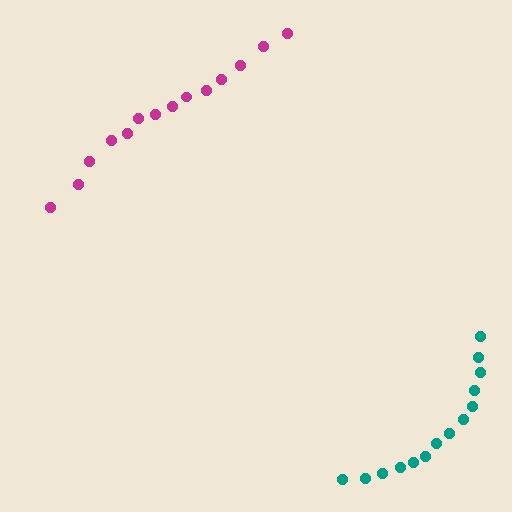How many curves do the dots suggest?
There are 2 distinct paths.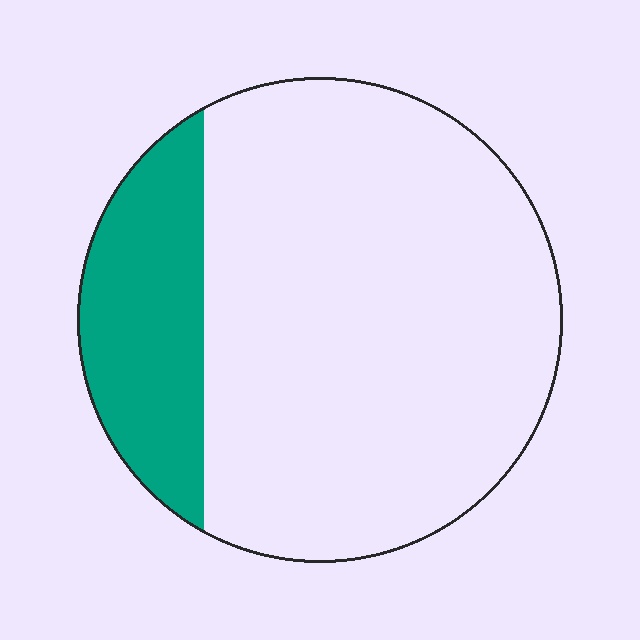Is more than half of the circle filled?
No.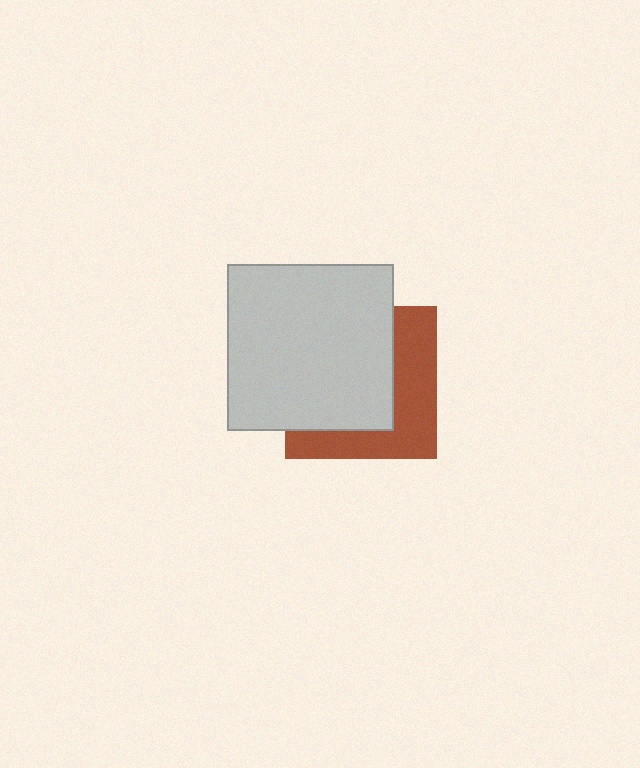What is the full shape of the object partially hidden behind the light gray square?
The partially hidden object is a brown square.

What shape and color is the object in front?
The object in front is a light gray square.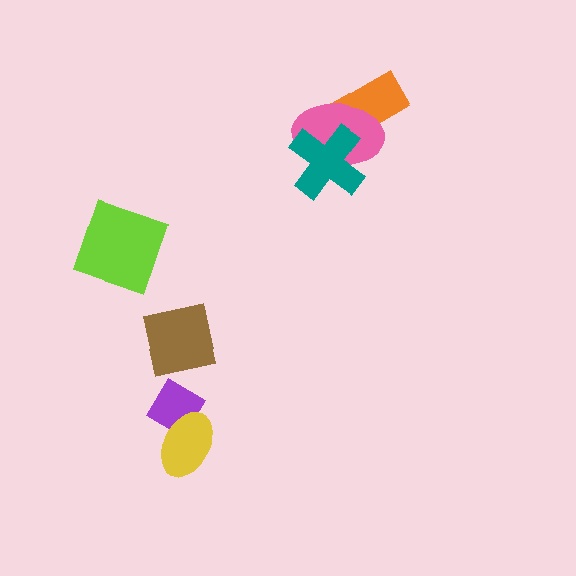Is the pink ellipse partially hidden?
Yes, it is partially covered by another shape.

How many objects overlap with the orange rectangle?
1 object overlaps with the orange rectangle.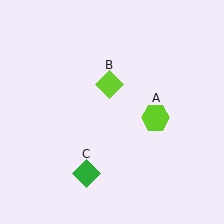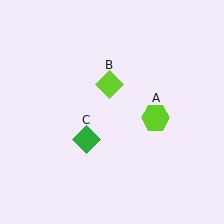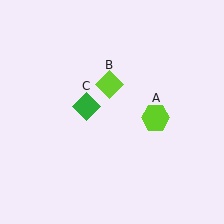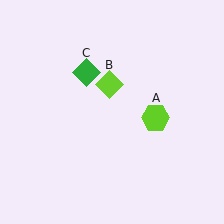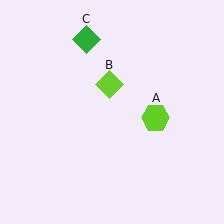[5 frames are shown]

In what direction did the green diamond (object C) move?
The green diamond (object C) moved up.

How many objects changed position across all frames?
1 object changed position: green diamond (object C).